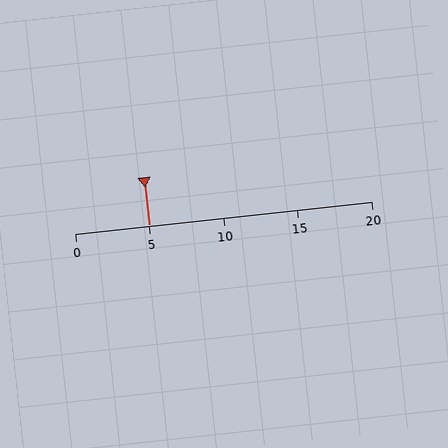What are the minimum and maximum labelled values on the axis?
The axis runs from 0 to 20.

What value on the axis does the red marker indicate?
The marker indicates approximately 5.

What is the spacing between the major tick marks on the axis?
The major ticks are spaced 5 apart.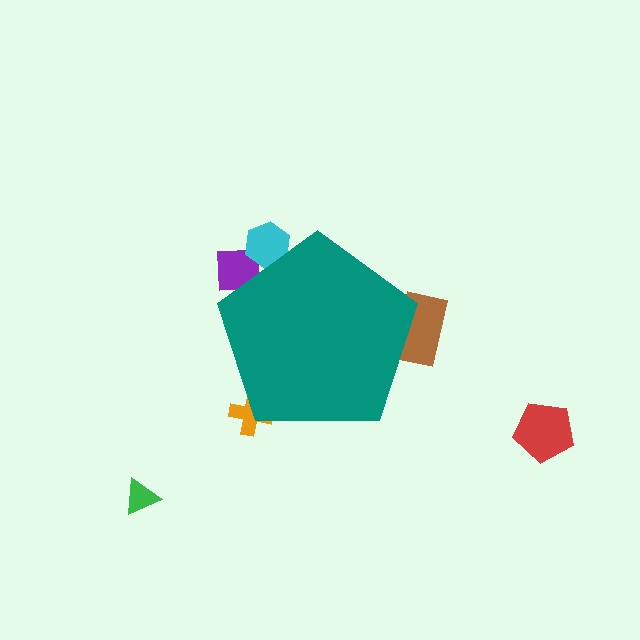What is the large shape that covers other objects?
A teal pentagon.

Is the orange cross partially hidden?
Yes, the orange cross is partially hidden behind the teal pentagon.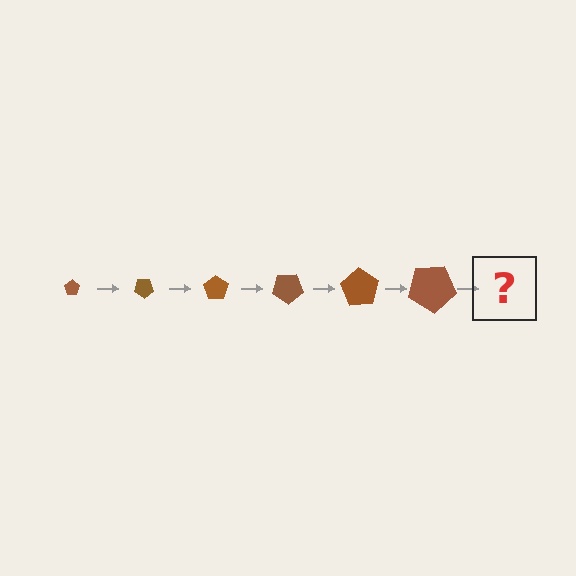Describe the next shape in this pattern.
It should be a pentagon, larger than the previous one and rotated 210 degrees from the start.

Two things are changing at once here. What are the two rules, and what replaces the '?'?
The two rules are that the pentagon grows larger each step and it rotates 35 degrees each step. The '?' should be a pentagon, larger than the previous one and rotated 210 degrees from the start.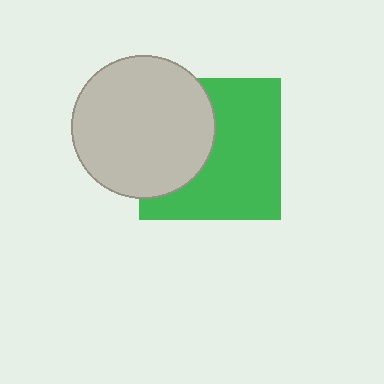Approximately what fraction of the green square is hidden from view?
Roughly 39% of the green square is hidden behind the light gray circle.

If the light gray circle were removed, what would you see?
You would see the complete green square.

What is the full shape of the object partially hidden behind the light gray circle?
The partially hidden object is a green square.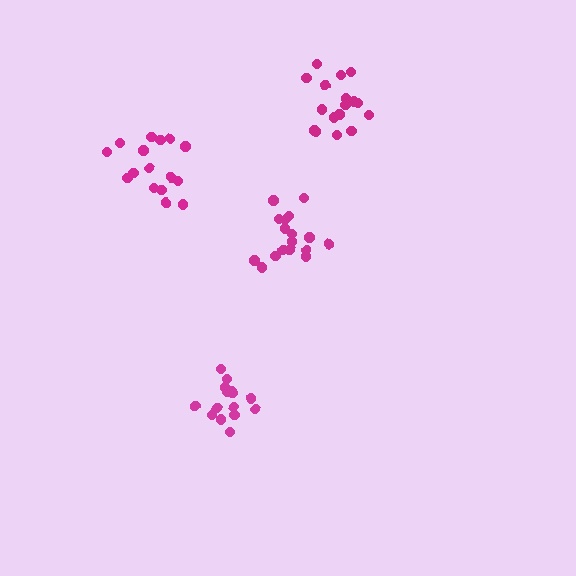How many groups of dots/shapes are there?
There are 4 groups.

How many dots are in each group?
Group 1: 15 dots, Group 2: 17 dots, Group 3: 16 dots, Group 4: 17 dots (65 total).